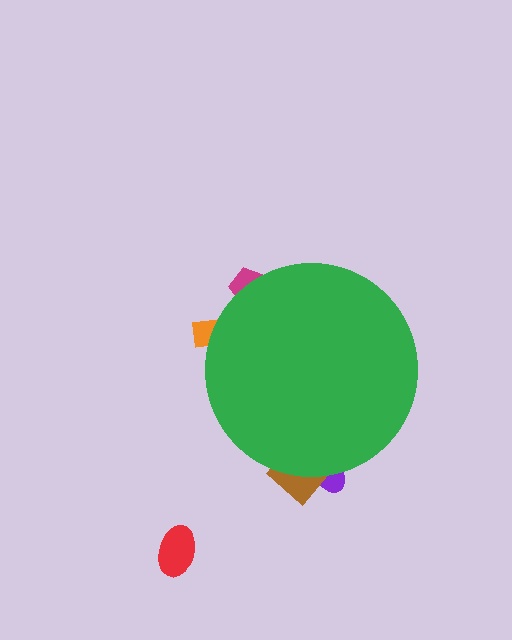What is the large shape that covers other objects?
A green circle.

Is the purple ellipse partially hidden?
Yes, the purple ellipse is partially hidden behind the green circle.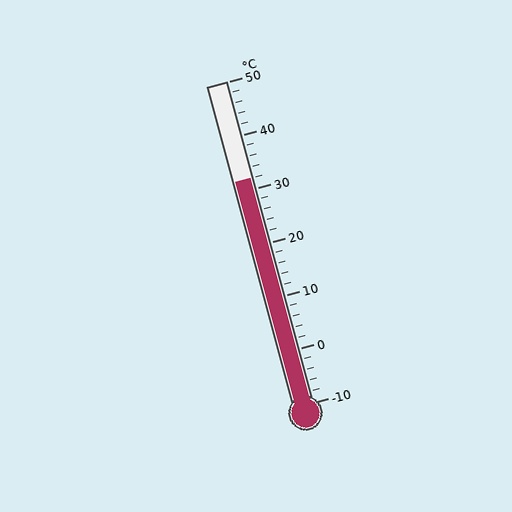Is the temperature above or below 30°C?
The temperature is above 30°C.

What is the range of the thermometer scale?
The thermometer scale ranges from -10°C to 50°C.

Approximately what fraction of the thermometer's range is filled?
The thermometer is filled to approximately 70% of its range.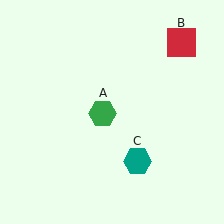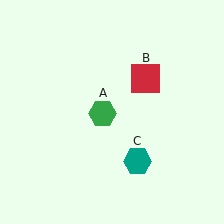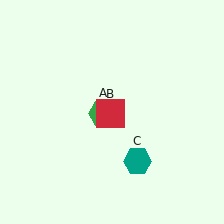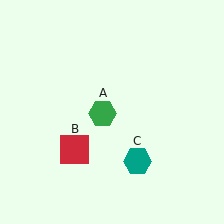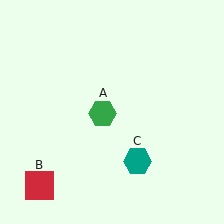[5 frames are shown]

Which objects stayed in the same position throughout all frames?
Green hexagon (object A) and teal hexagon (object C) remained stationary.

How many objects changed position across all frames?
1 object changed position: red square (object B).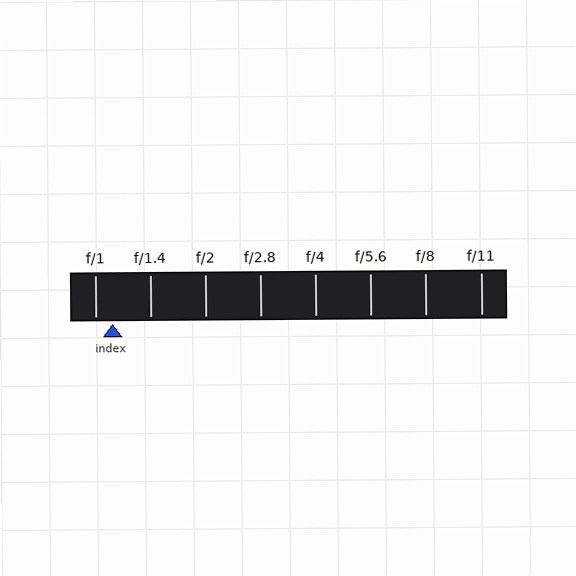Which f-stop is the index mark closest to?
The index mark is closest to f/1.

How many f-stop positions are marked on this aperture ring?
There are 8 f-stop positions marked.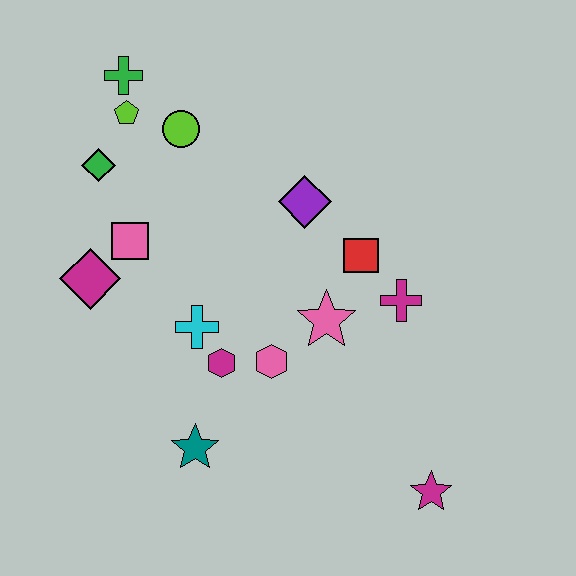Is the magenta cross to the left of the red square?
No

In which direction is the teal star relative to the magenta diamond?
The teal star is below the magenta diamond.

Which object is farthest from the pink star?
The green cross is farthest from the pink star.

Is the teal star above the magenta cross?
No